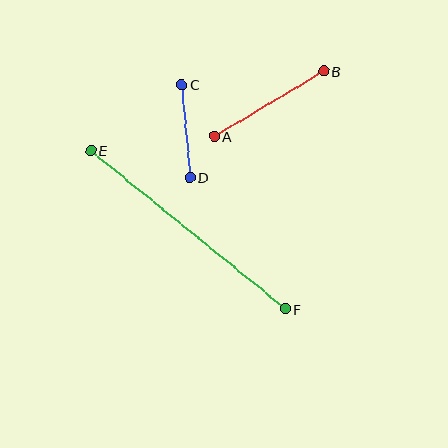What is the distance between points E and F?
The distance is approximately 251 pixels.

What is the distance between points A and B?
The distance is approximately 128 pixels.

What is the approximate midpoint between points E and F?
The midpoint is at approximately (188, 230) pixels.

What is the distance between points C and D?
The distance is approximately 93 pixels.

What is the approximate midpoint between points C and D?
The midpoint is at approximately (186, 131) pixels.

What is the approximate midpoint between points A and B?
The midpoint is at approximately (269, 104) pixels.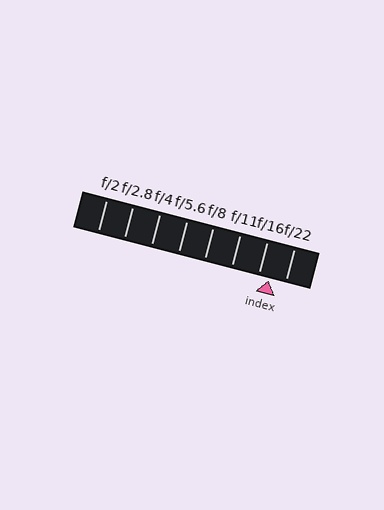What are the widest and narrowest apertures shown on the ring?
The widest aperture shown is f/2 and the narrowest is f/22.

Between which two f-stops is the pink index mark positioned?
The index mark is between f/16 and f/22.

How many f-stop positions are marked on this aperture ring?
There are 8 f-stop positions marked.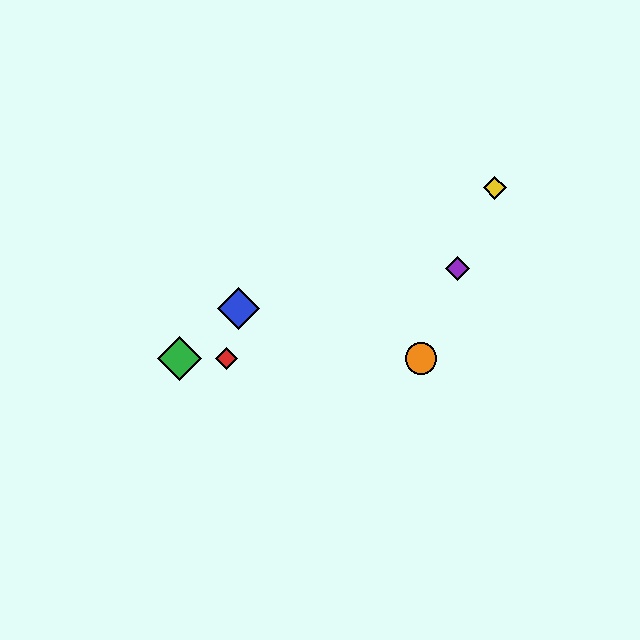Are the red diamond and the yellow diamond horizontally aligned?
No, the red diamond is at y≈358 and the yellow diamond is at y≈188.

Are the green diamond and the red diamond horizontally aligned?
Yes, both are at y≈358.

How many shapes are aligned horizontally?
3 shapes (the red diamond, the green diamond, the orange circle) are aligned horizontally.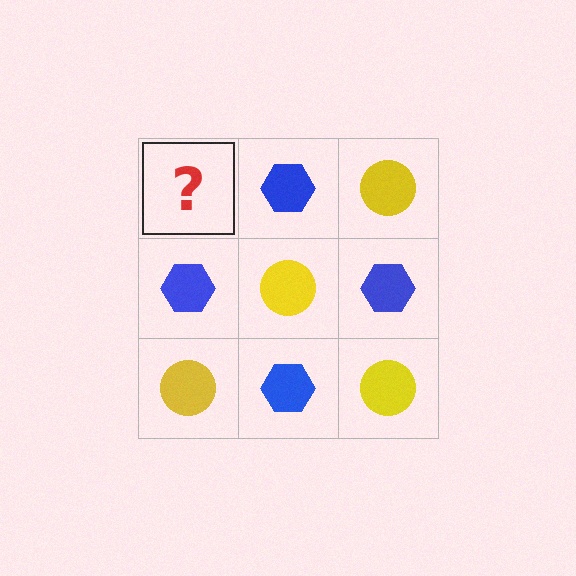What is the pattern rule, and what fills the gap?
The rule is that it alternates yellow circle and blue hexagon in a checkerboard pattern. The gap should be filled with a yellow circle.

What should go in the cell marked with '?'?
The missing cell should contain a yellow circle.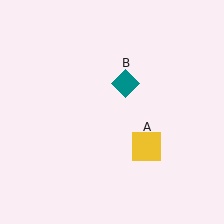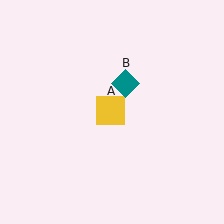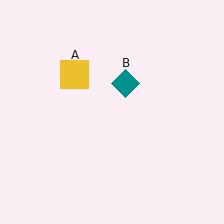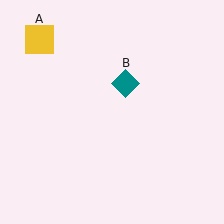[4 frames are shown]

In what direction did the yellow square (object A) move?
The yellow square (object A) moved up and to the left.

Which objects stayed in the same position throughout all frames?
Teal diamond (object B) remained stationary.